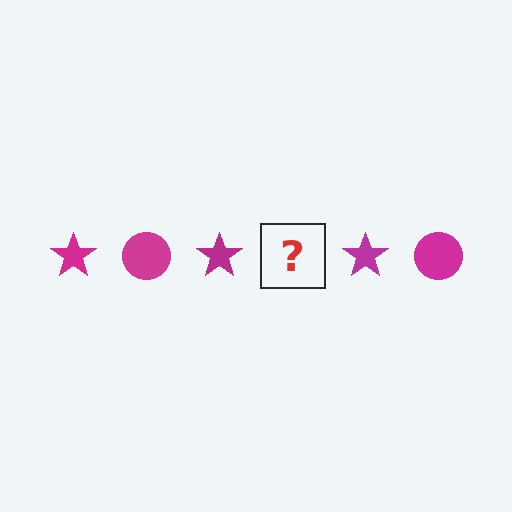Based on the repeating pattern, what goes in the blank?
The blank should be a magenta circle.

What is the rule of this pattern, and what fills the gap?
The rule is that the pattern cycles through star, circle shapes in magenta. The gap should be filled with a magenta circle.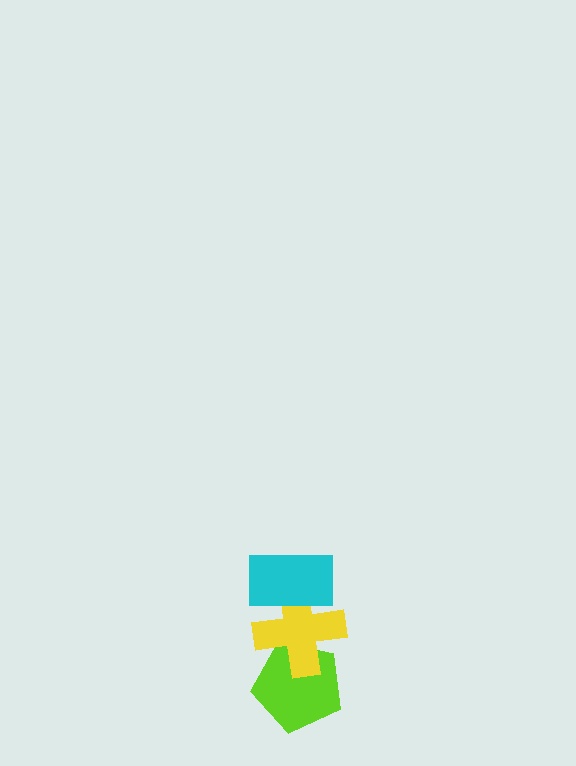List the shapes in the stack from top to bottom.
From top to bottom: the cyan rectangle, the yellow cross, the lime pentagon.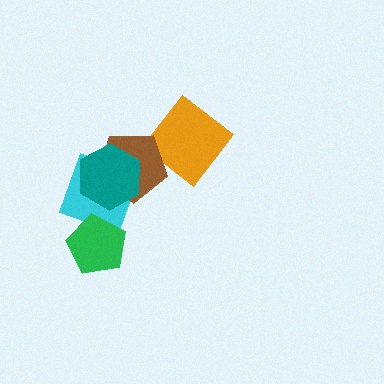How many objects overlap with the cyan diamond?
3 objects overlap with the cyan diamond.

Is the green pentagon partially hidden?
No, no other shape covers it.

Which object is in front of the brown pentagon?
The teal hexagon is in front of the brown pentagon.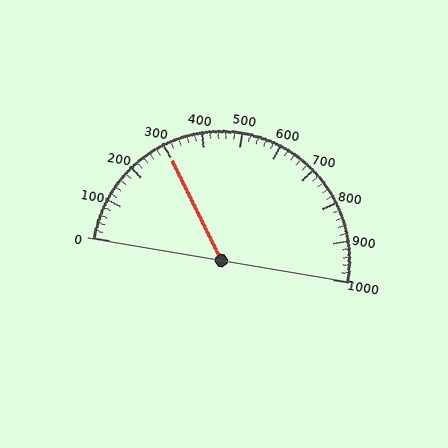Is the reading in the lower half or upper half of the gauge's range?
The reading is in the lower half of the range (0 to 1000).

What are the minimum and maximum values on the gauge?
The gauge ranges from 0 to 1000.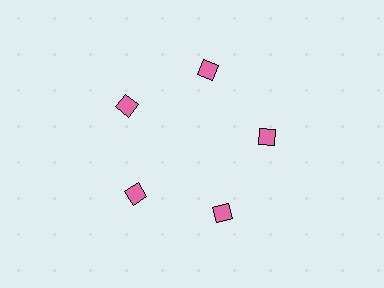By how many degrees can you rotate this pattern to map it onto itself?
The pattern maps onto itself every 72 degrees of rotation.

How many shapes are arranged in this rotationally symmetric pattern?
There are 5 shapes, arranged in 5 groups of 1.